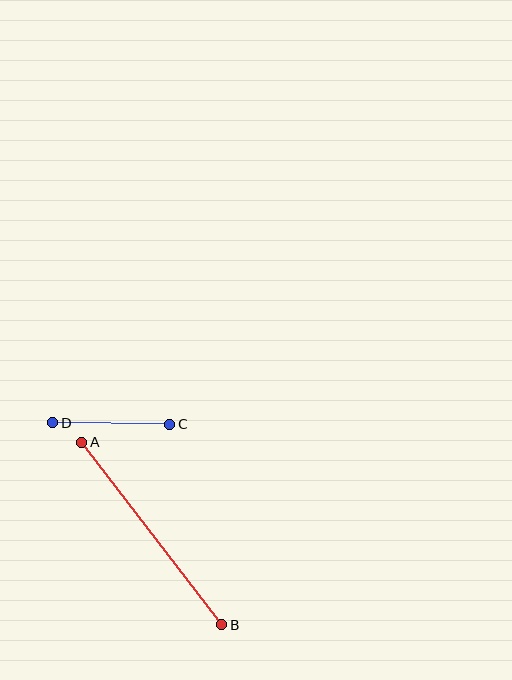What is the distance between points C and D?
The distance is approximately 117 pixels.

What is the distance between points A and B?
The distance is approximately 230 pixels.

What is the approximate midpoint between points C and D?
The midpoint is at approximately (111, 424) pixels.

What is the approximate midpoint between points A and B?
The midpoint is at approximately (152, 533) pixels.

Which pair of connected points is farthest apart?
Points A and B are farthest apart.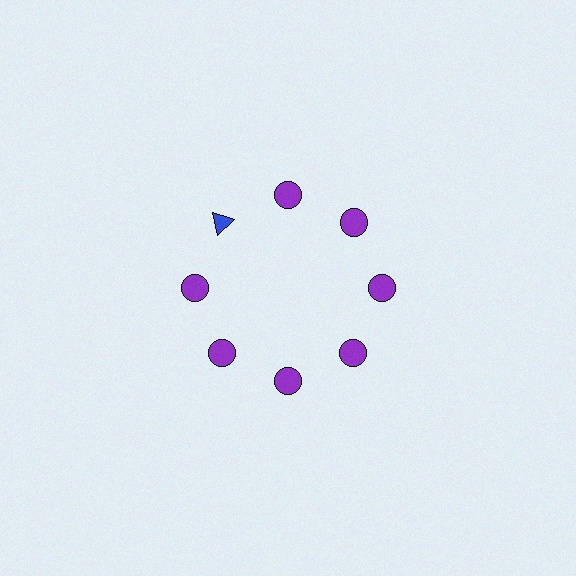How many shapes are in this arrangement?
There are 8 shapes arranged in a ring pattern.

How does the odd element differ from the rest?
It differs in both color (blue instead of purple) and shape (triangle instead of circle).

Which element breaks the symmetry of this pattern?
The blue triangle at roughly the 10 o'clock position breaks the symmetry. All other shapes are purple circles.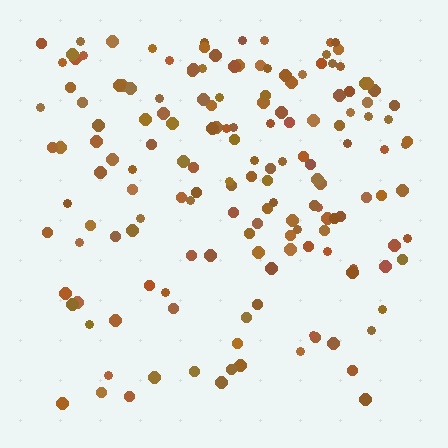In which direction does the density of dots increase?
From bottom to top, with the top side densest.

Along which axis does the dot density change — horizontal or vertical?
Vertical.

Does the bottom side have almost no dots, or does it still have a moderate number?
Still a moderate number, just noticeably fewer than the top.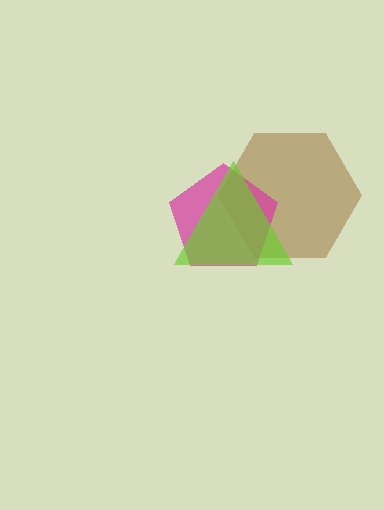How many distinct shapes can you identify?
There are 3 distinct shapes: a brown hexagon, a magenta pentagon, a lime triangle.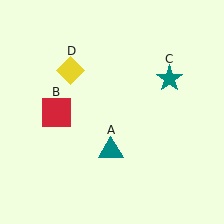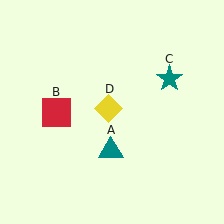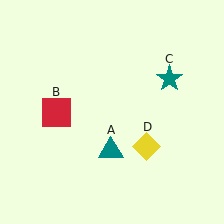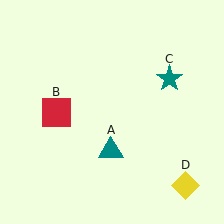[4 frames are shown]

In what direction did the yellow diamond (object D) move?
The yellow diamond (object D) moved down and to the right.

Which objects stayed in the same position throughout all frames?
Teal triangle (object A) and red square (object B) and teal star (object C) remained stationary.